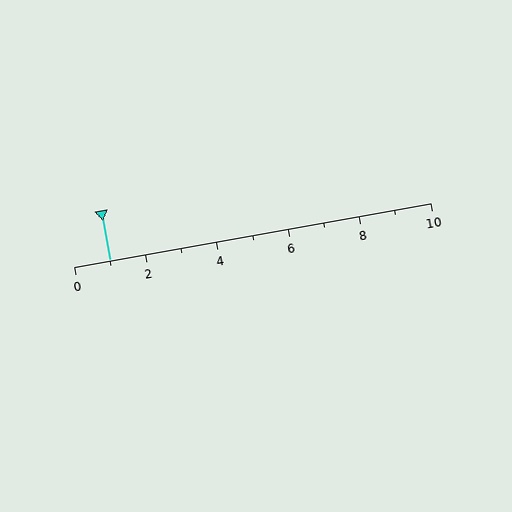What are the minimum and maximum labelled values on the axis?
The axis runs from 0 to 10.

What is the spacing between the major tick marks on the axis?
The major ticks are spaced 2 apart.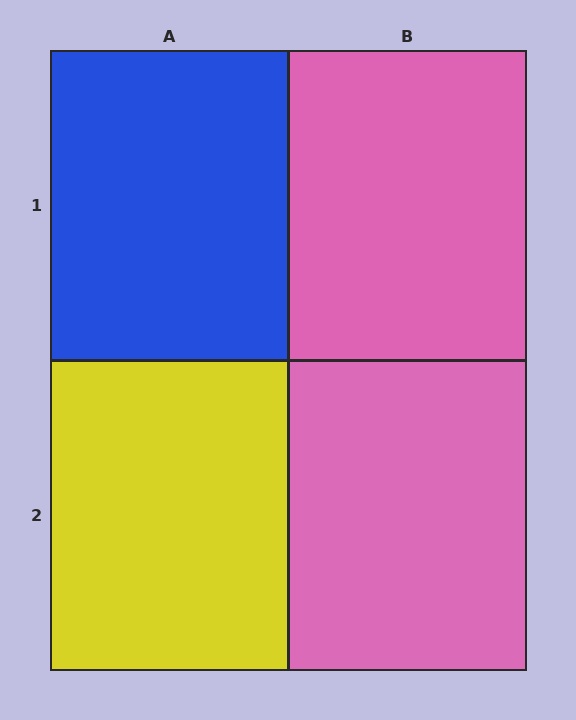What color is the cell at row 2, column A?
Yellow.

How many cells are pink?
2 cells are pink.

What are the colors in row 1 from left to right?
Blue, pink.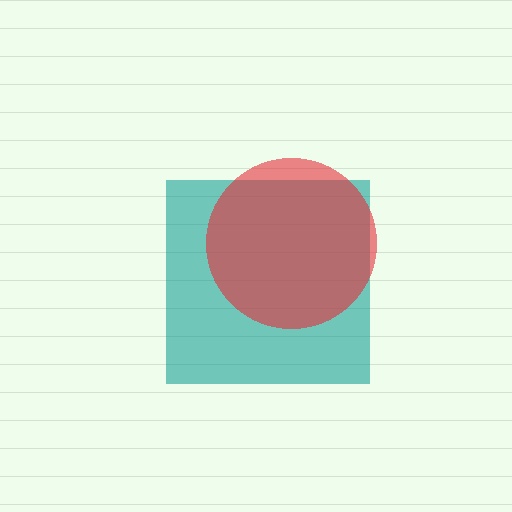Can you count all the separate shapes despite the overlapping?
Yes, there are 2 separate shapes.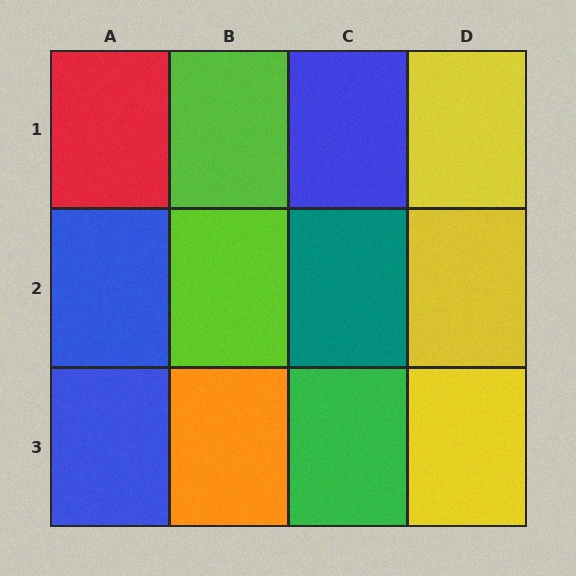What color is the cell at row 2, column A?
Blue.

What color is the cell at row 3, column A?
Blue.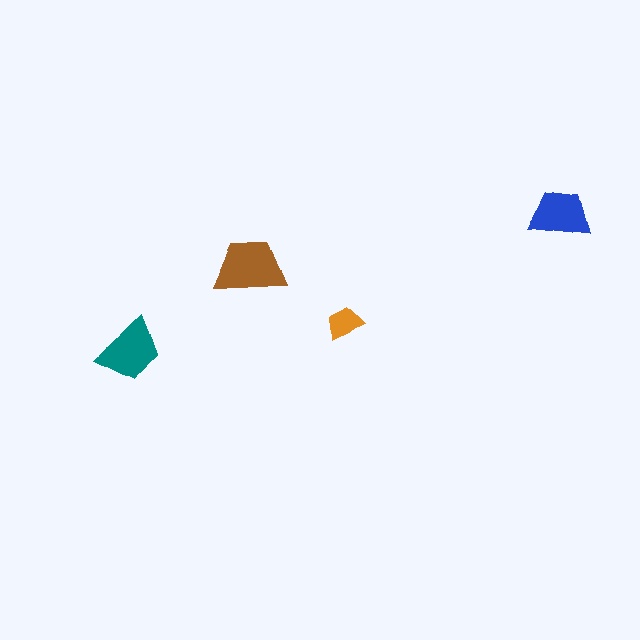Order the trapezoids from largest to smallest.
the brown one, the teal one, the blue one, the orange one.